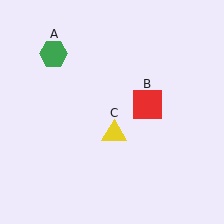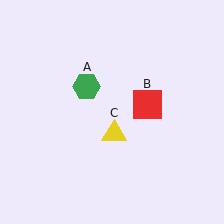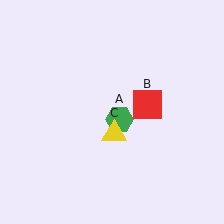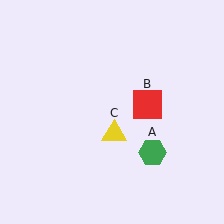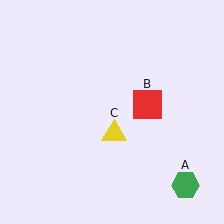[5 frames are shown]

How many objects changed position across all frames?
1 object changed position: green hexagon (object A).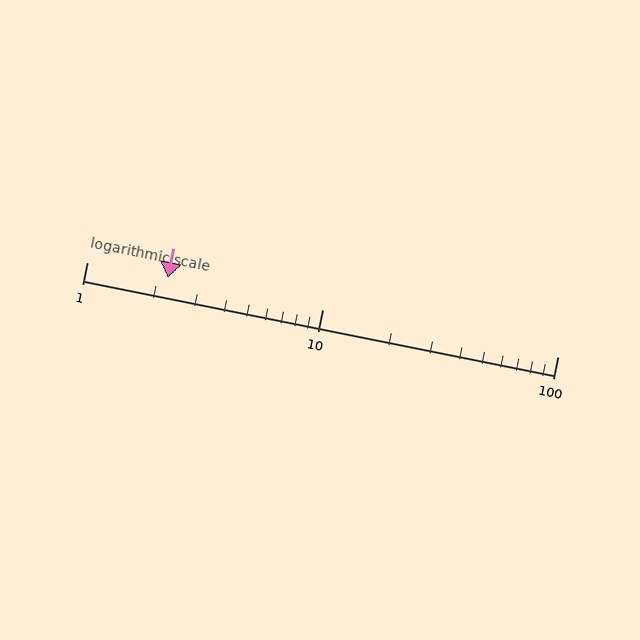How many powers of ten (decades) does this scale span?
The scale spans 2 decades, from 1 to 100.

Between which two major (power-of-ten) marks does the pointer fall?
The pointer is between 1 and 10.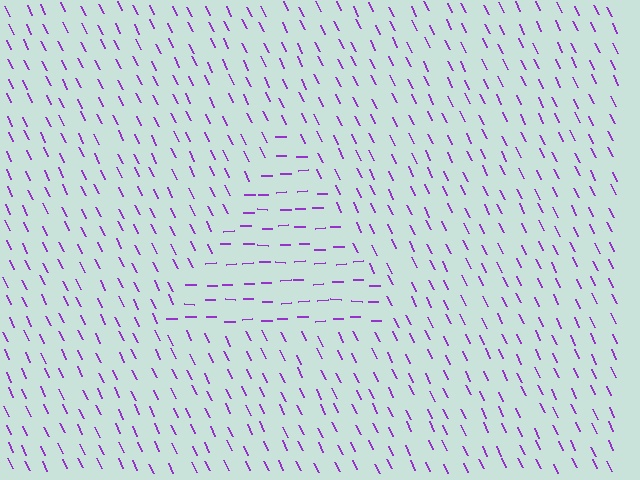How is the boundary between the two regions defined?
The boundary is defined purely by a change in line orientation (approximately 65 degrees difference). All lines are the same color and thickness.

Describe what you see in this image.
The image is filled with small purple line segments. A triangle region in the image has lines oriented differently from the surrounding lines, creating a visible texture boundary.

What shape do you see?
I see a triangle.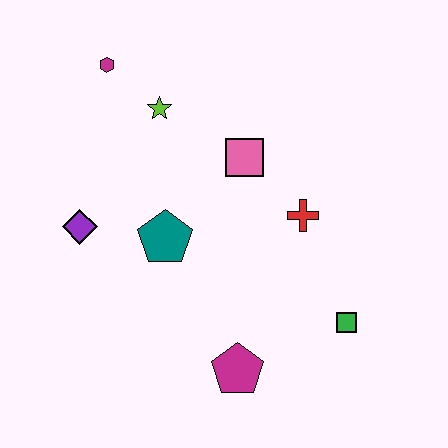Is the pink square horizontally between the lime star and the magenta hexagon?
No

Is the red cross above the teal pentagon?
Yes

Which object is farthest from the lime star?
The green square is farthest from the lime star.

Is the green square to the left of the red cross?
No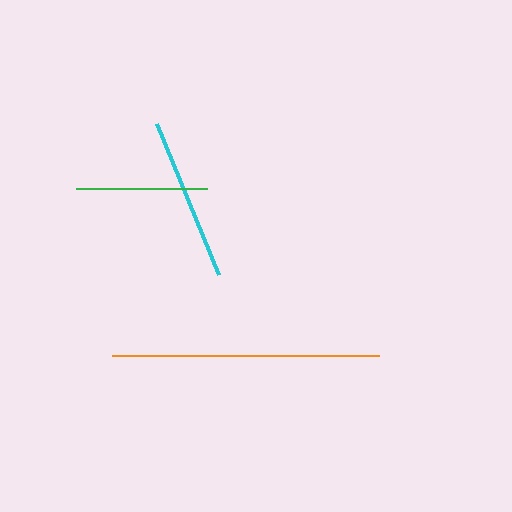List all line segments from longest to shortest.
From longest to shortest: orange, cyan, green.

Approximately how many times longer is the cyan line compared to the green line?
The cyan line is approximately 1.2 times the length of the green line.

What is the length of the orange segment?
The orange segment is approximately 267 pixels long.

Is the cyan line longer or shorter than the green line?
The cyan line is longer than the green line.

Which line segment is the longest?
The orange line is the longest at approximately 267 pixels.